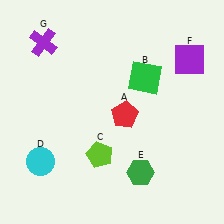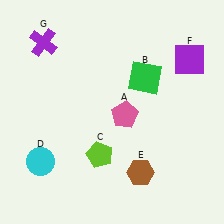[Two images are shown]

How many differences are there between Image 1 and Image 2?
There are 2 differences between the two images.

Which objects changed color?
A changed from red to pink. E changed from green to brown.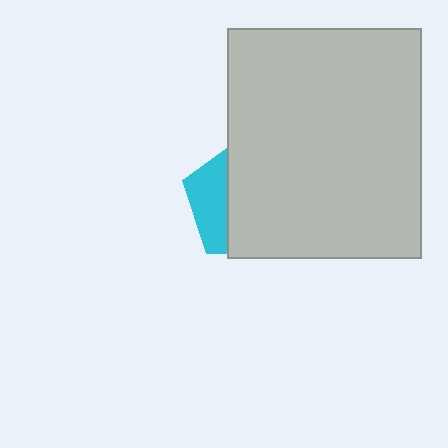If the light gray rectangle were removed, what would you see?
You would see the complete cyan pentagon.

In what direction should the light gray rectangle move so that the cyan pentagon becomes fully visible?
The light gray rectangle should move right. That is the shortest direction to clear the overlap and leave the cyan pentagon fully visible.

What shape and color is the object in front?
The object in front is a light gray rectangle.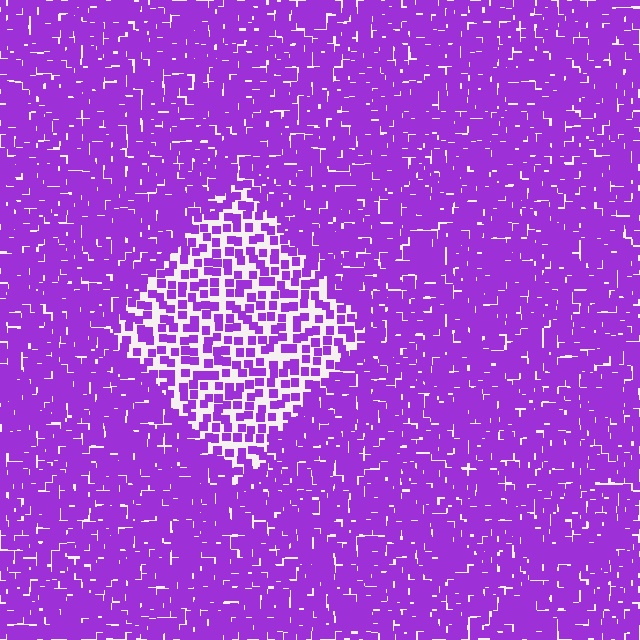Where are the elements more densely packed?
The elements are more densely packed outside the diamond boundary.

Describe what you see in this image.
The image contains small purple elements arranged at two different densities. A diamond-shaped region is visible where the elements are less densely packed than the surrounding area.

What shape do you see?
I see a diamond.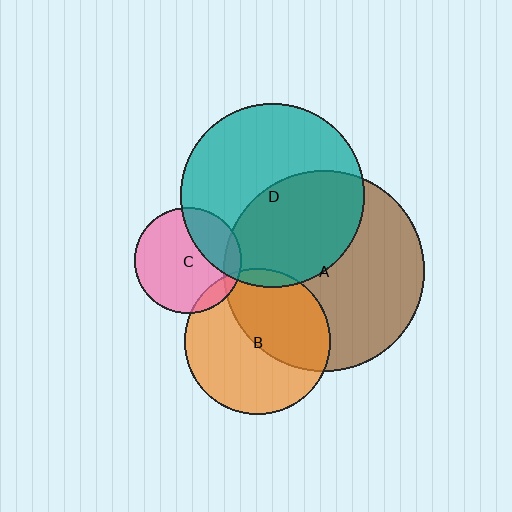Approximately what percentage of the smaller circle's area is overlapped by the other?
Approximately 5%.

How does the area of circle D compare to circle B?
Approximately 1.6 times.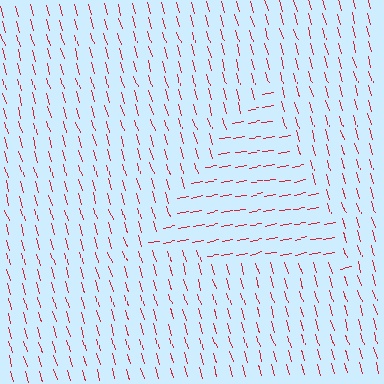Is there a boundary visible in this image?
Yes, there is a texture boundary formed by a change in line orientation.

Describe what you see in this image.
The image is filled with small red line segments. A triangle region in the image has lines oriented differently from the surrounding lines, creating a visible texture boundary.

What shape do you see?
I see a triangle.